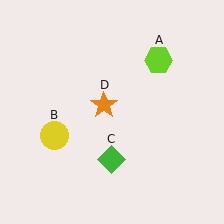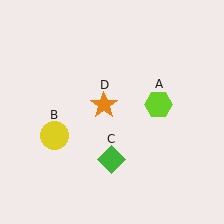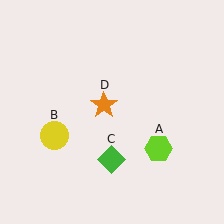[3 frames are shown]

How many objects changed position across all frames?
1 object changed position: lime hexagon (object A).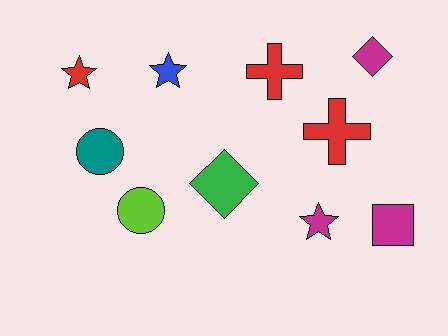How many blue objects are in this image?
There is 1 blue object.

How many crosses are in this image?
There are 2 crosses.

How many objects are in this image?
There are 10 objects.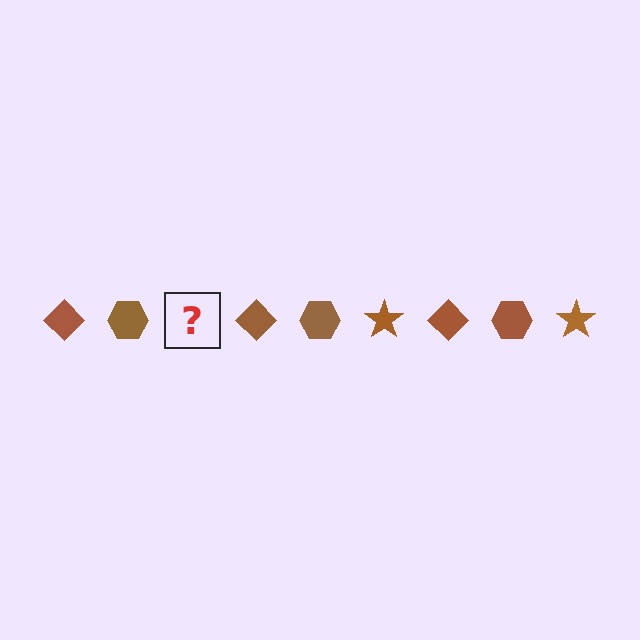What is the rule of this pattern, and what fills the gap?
The rule is that the pattern cycles through diamond, hexagon, star shapes in brown. The gap should be filled with a brown star.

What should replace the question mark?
The question mark should be replaced with a brown star.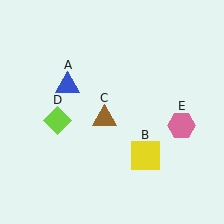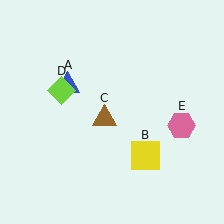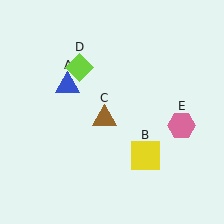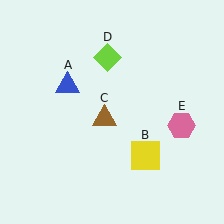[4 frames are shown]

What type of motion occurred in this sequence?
The lime diamond (object D) rotated clockwise around the center of the scene.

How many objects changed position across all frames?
1 object changed position: lime diamond (object D).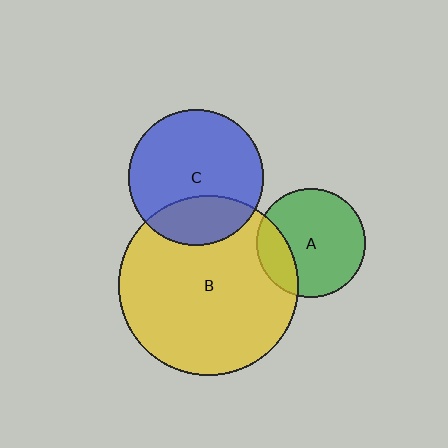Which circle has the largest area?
Circle B (yellow).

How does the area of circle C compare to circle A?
Approximately 1.5 times.